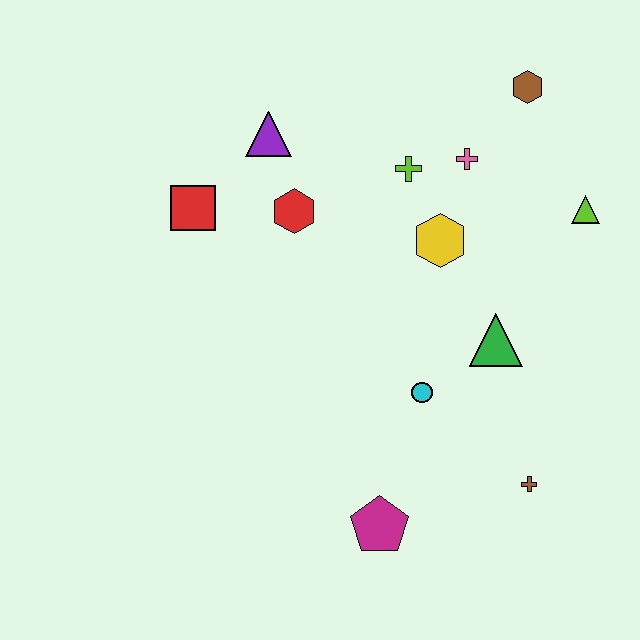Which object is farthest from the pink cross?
The magenta pentagon is farthest from the pink cross.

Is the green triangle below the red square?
Yes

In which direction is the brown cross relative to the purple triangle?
The brown cross is below the purple triangle.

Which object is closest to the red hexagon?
The purple triangle is closest to the red hexagon.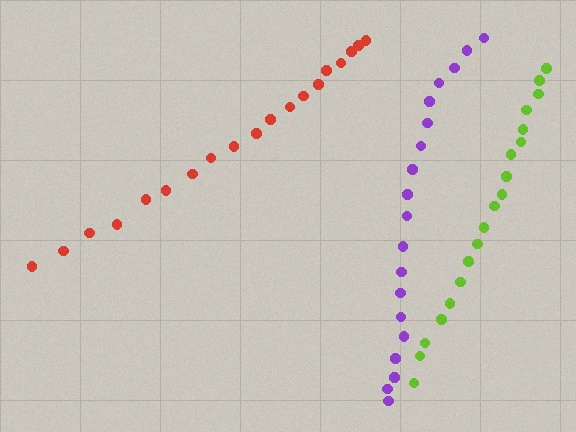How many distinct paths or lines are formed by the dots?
There are 3 distinct paths.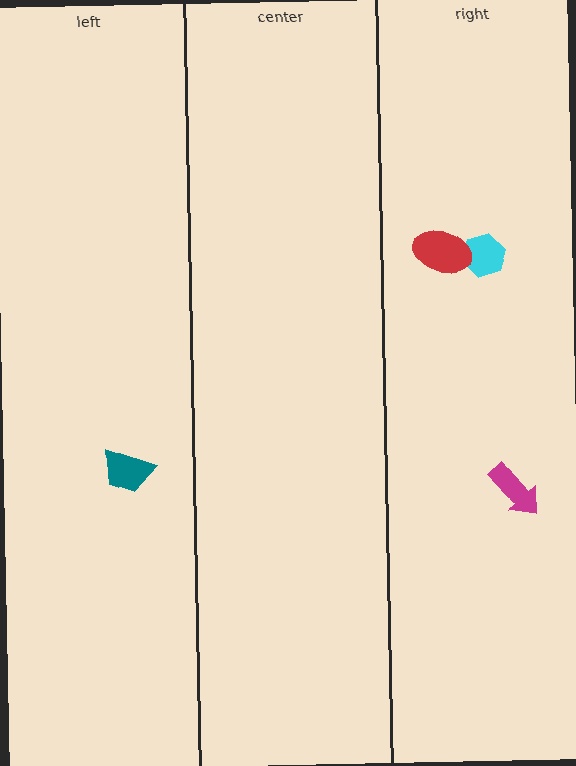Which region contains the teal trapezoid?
The left region.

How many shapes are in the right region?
3.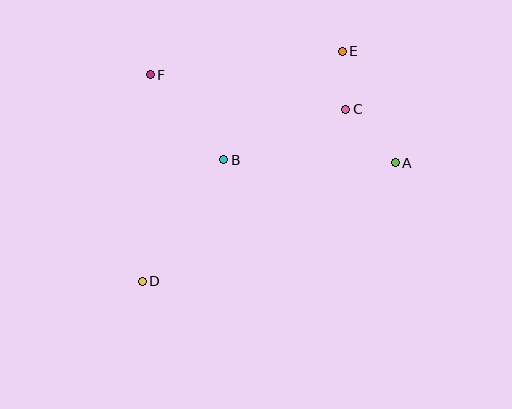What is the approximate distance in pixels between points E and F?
The distance between E and F is approximately 193 pixels.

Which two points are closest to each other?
Points C and E are closest to each other.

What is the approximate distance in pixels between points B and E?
The distance between B and E is approximately 160 pixels.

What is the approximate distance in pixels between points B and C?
The distance between B and C is approximately 132 pixels.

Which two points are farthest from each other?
Points D and E are farthest from each other.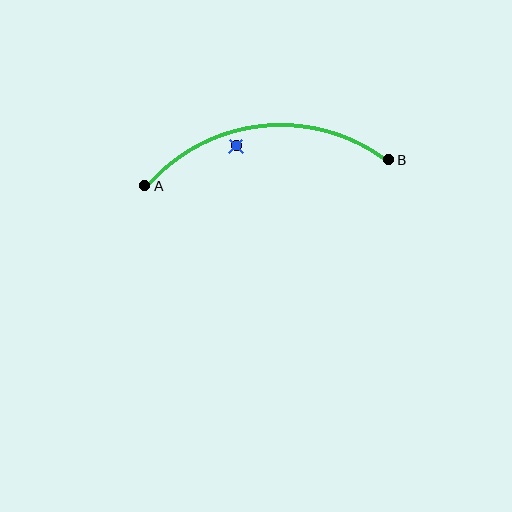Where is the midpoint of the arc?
The arc midpoint is the point on the curve farthest from the straight line joining A and B. It sits above that line.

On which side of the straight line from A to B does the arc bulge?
The arc bulges above the straight line connecting A and B.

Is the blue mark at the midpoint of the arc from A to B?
No — the blue mark does not lie on the arc at all. It sits slightly inside the curve.